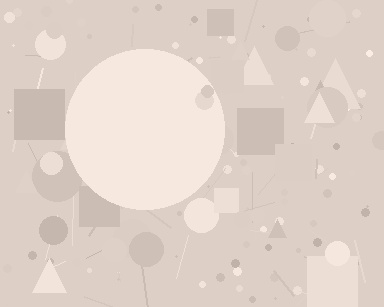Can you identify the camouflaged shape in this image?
The camouflaged shape is a circle.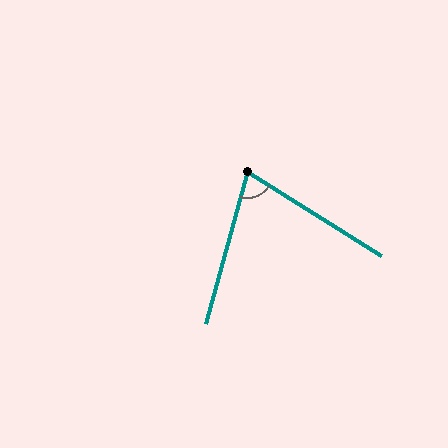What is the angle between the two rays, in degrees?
Approximately 73 degrees.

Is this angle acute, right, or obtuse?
It is acute.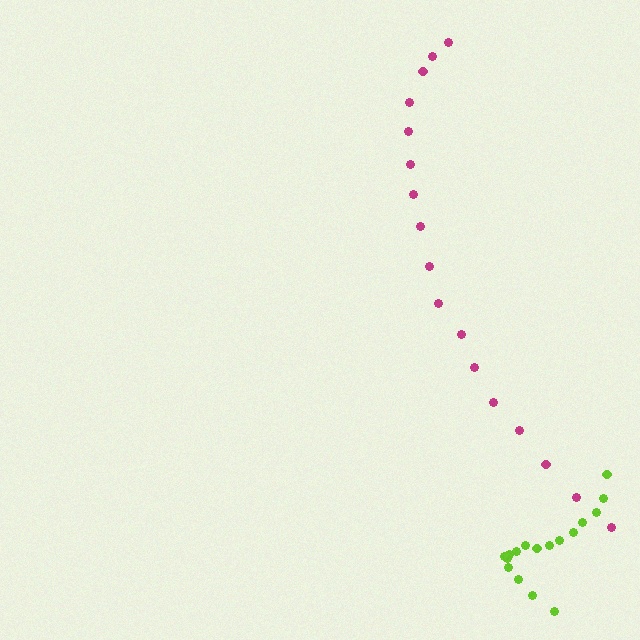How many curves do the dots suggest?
There are 2 distinct paths.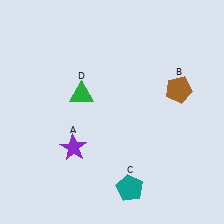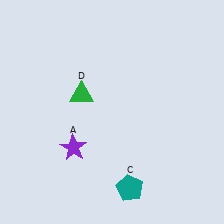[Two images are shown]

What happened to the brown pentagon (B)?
The brown pentagon (B) was removed in Image 2. It was in the top-right area of Image 1.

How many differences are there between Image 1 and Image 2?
There is 1 difference between the two images.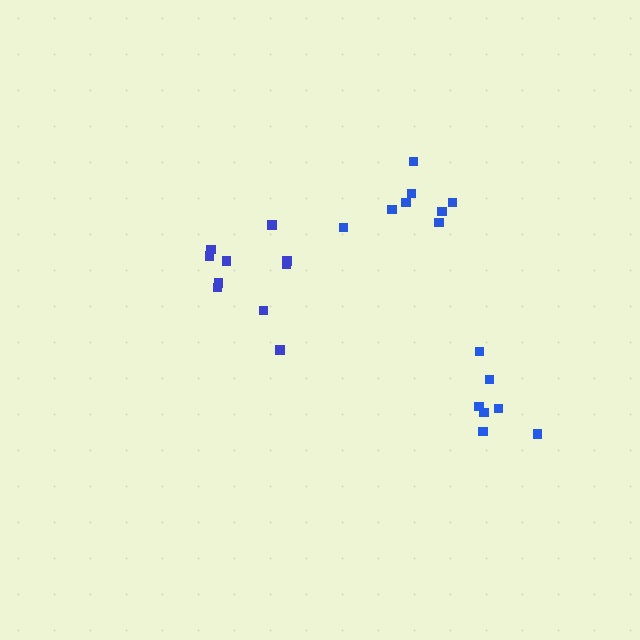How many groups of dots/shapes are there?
There are 3 groups.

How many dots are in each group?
Group 1: 7 dots, Group 2: 8 dots, Group 3: 10 dots (25 total).